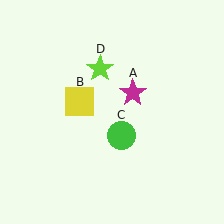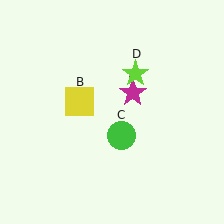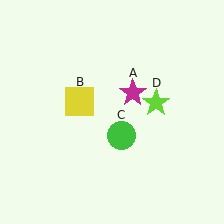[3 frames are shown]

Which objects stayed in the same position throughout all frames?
Magenta star (object A) and yellow square (object B) and green circle (object C) remained stationary.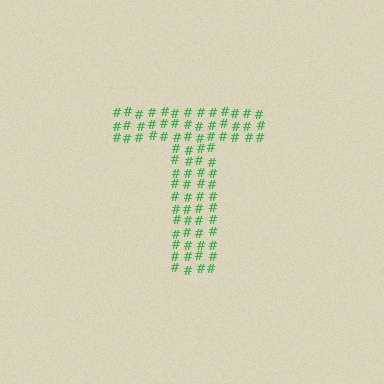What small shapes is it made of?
It is made of small hash symbols.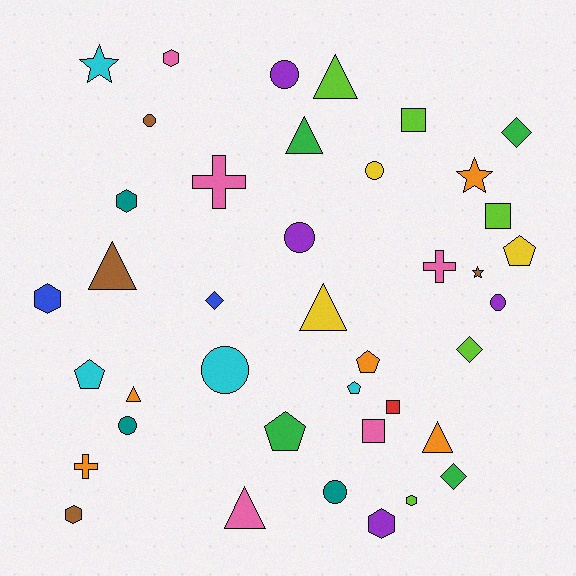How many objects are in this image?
There are 40 objects.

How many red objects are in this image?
There is 1 red object.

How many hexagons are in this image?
There are 6 hexagons.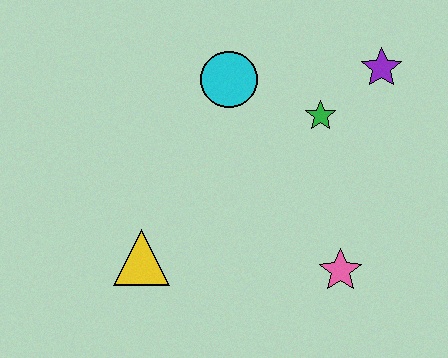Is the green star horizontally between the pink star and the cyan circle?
Yes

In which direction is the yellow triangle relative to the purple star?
The yellow triangle is to the left of the purple star.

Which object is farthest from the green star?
The yellow triangle is farthest from the green star.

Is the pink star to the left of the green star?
No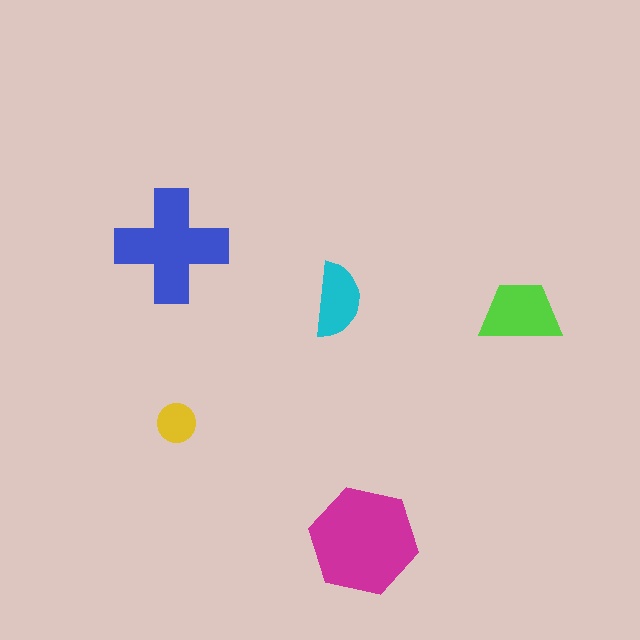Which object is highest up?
The blue cross is topmost.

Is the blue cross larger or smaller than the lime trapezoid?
Larger.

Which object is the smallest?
The yellow circle.